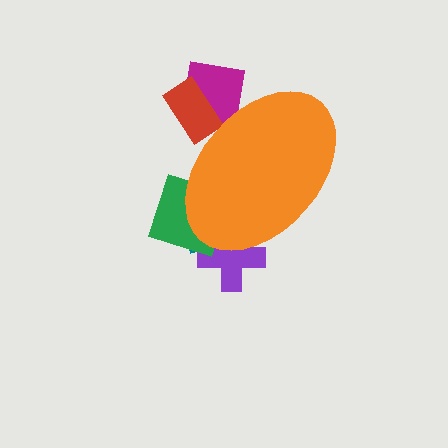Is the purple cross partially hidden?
Yes, the purple cross is partially hidden behind the orange ellipse.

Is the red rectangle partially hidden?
Yes, the red rectangle is partially hidden behind the orange ellipse.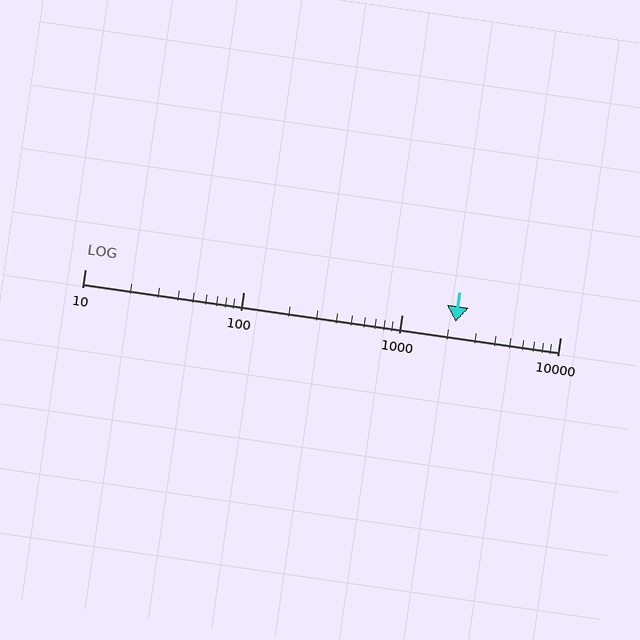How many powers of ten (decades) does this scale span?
The scale spans 3 decades, from 10 to 10000.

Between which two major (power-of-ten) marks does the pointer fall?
The pointer is between 1000 and 10000.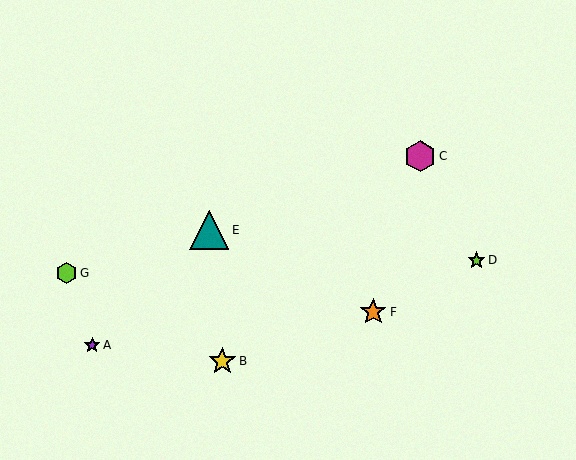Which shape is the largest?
The teal triangle (labeled E) is the largest.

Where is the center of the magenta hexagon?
The center of the magenta hexagon is at (420, 156).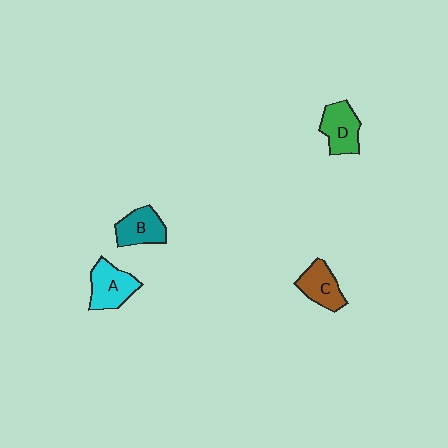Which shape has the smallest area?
Shape B (teal).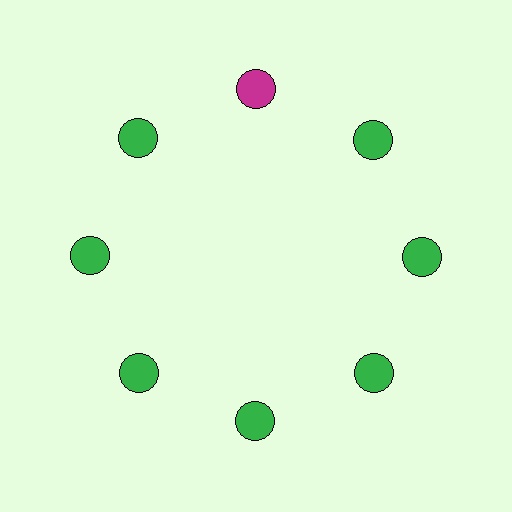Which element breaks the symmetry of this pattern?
The magenta circle at roughly the 12 o'clock position breaks the symmetry. All other shapes are green circles.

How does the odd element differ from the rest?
It has a different color: magenta instead of green.